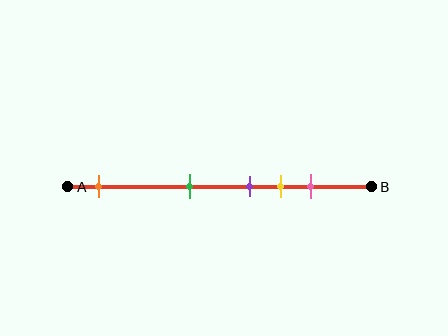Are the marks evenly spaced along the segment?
No, the marks are not evenly spaced.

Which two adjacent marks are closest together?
The purple and yellow marks are the closest adjacent pair.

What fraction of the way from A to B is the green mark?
The green mark is approximately 40% (0.4) of the way from A to B.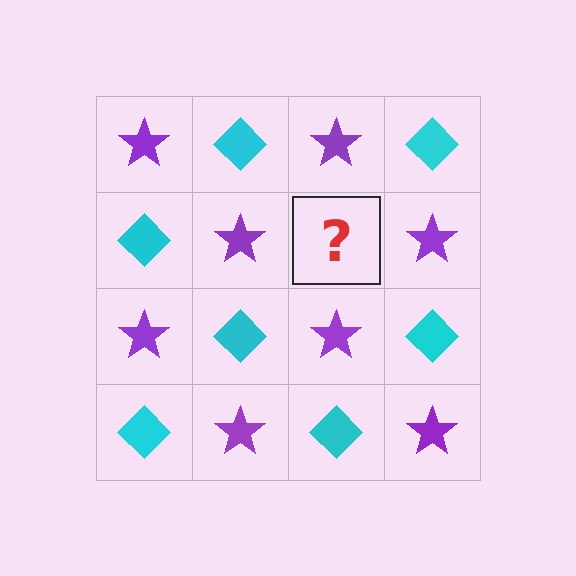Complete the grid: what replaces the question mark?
The question mark should be replaced with a cyan diamond.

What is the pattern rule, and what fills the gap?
The rule is that it alternates purple star and cyan diamond in a checkerboard pattern. The gap should be filled with a cyan diamond.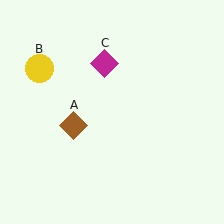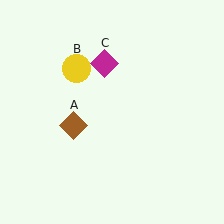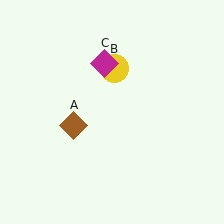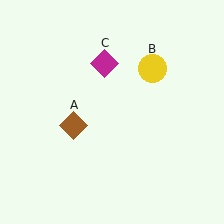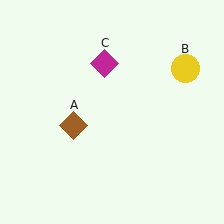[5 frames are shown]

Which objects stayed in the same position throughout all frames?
Brown diamond (object A) and magenta diamond (object C) remained stationary.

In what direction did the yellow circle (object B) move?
The yellow circle (object B) moved right.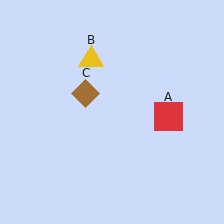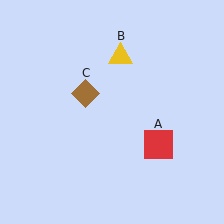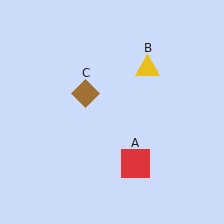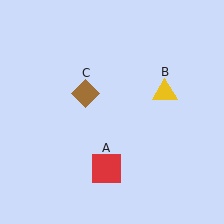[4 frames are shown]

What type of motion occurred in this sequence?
The red square (object A), yellow triangle (object B) rotated clockwise around the center of the scene.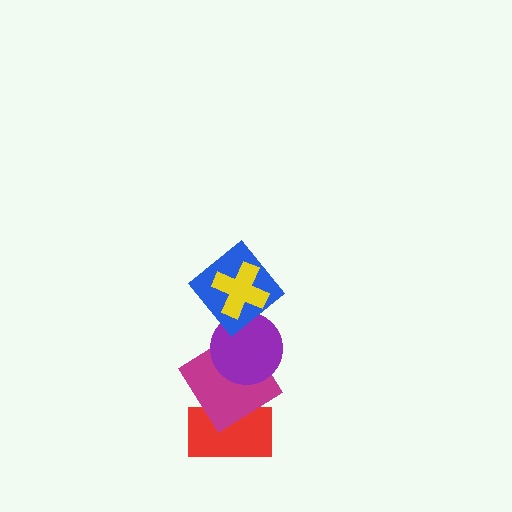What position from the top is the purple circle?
The purple circle is 3rd from the top.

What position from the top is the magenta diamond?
The magenta diamond is 4th from the top.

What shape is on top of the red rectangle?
The magenta diamond is on top of the red rectangle.